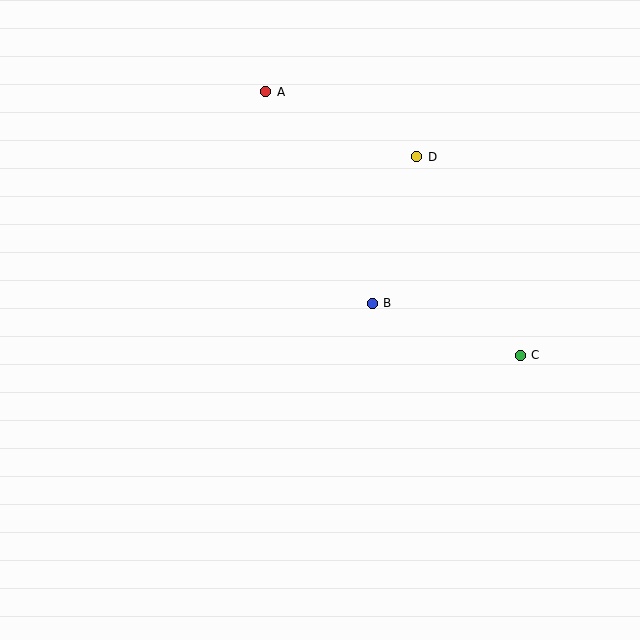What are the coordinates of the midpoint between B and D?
The midpoint between B and D is at (395, 230).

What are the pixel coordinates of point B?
Point B is at (372, 303).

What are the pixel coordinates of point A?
Point A is at (266, 92).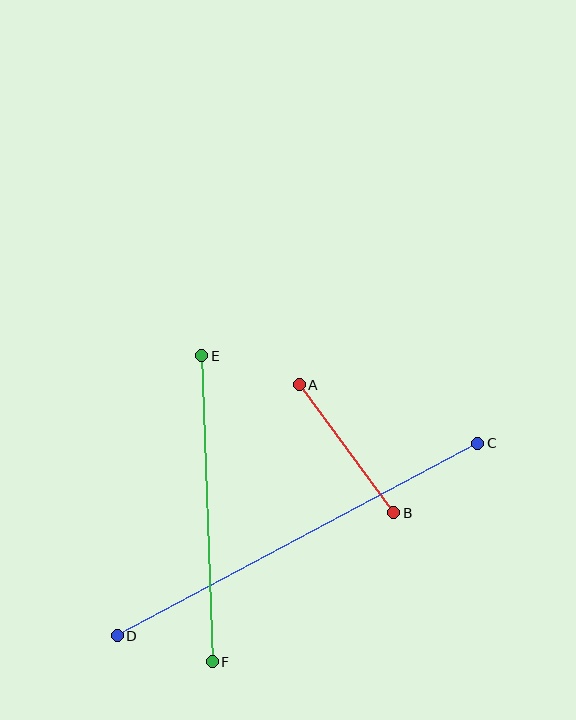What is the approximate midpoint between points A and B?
The midpoint is at approximately (346, 449) pixels.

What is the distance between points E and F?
The distance is approximately 306 pixels.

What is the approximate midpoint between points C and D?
The midpoint is at approximately (297, 540) pixels.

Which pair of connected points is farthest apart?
Points C and D are farthest apart.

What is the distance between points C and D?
The distance is approximately 408 pixels.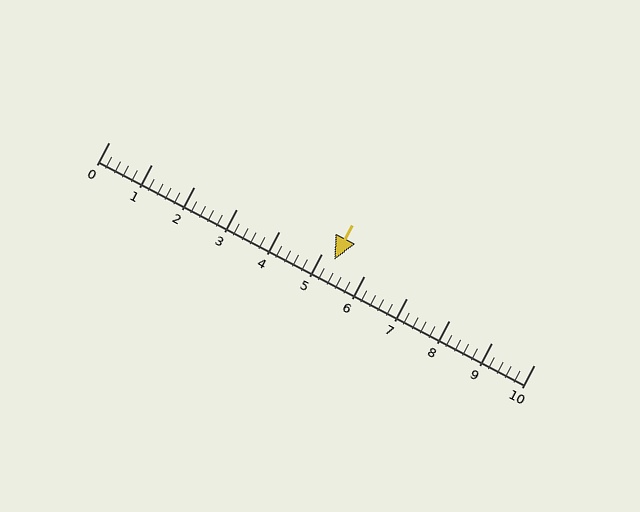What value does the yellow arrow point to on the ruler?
The yellow arrow points to approximately 5.3.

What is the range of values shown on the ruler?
The ruler shows values from 0 to 10.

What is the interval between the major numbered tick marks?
The major tick marks are spaced 1 units apart.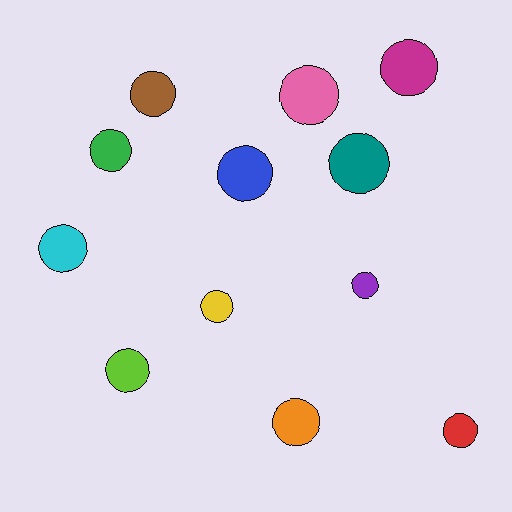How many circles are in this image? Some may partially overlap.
There are 12 circles.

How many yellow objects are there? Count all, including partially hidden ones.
There is 1 yellow object.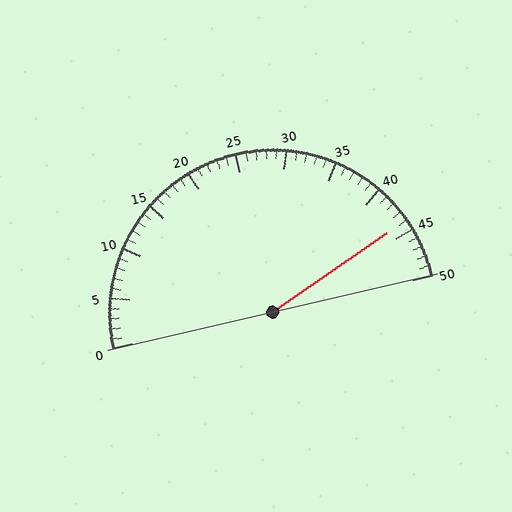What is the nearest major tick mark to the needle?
The nearest major tick mark is 45.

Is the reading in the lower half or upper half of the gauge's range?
The reading is in the upper half of the range (0 to 50).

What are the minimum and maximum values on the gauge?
The gauge ranges from 0 to 50.